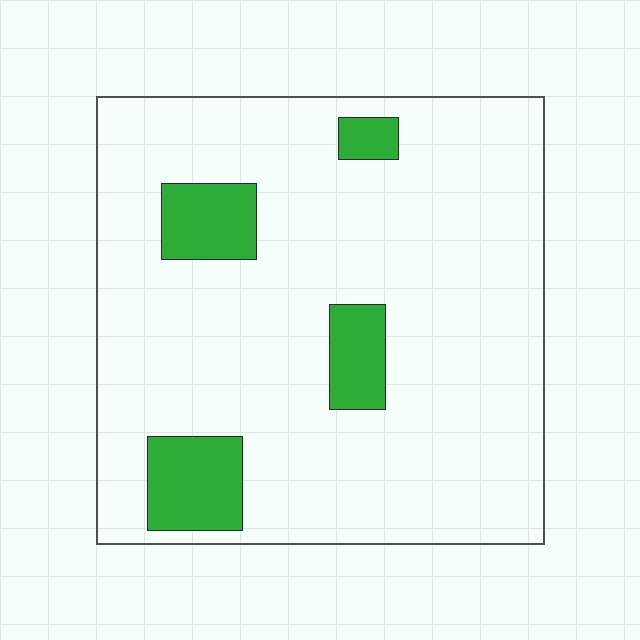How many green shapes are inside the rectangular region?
4.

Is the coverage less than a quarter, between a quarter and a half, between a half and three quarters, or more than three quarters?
Less than a quarter.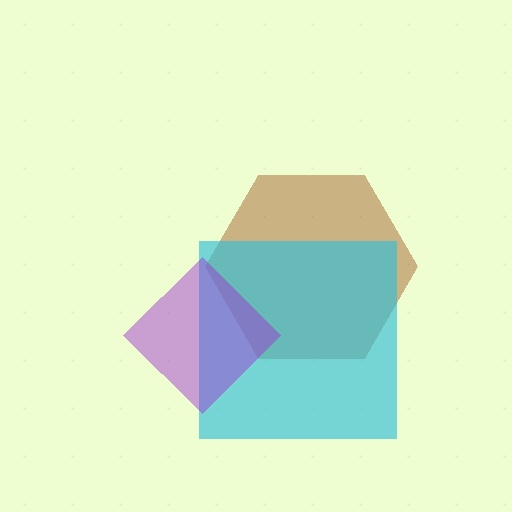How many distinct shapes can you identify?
There are 3 distinct shapes: a brown hexagon, a cyan square, a purple diamond.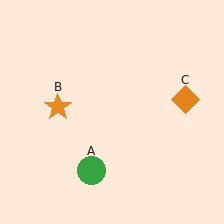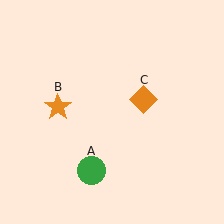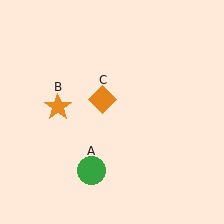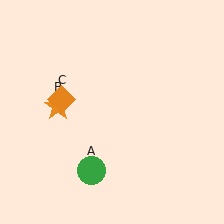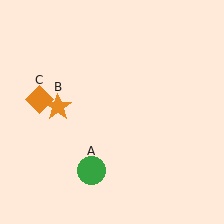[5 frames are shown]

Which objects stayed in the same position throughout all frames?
Green circle (object A) and orange star (object B) remained stationary.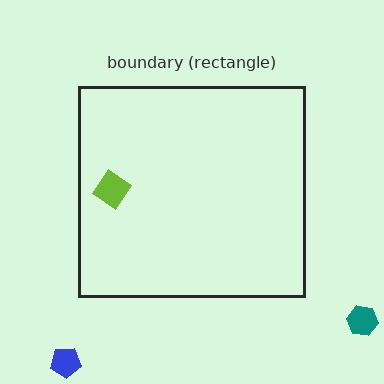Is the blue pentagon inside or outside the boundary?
Outside.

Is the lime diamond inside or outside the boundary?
Inside.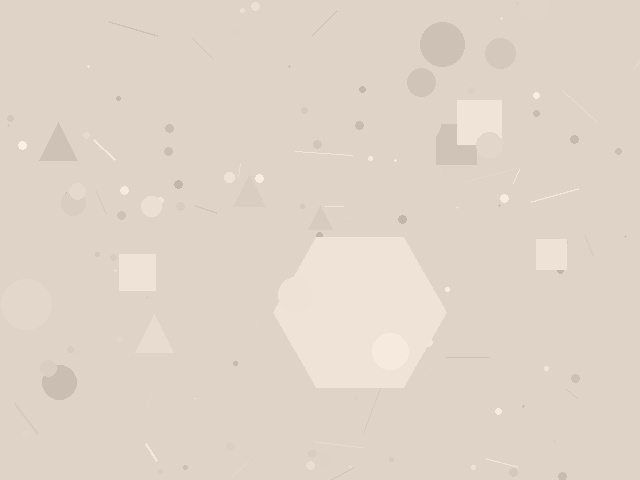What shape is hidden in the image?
A hexagon is hidden in the image.